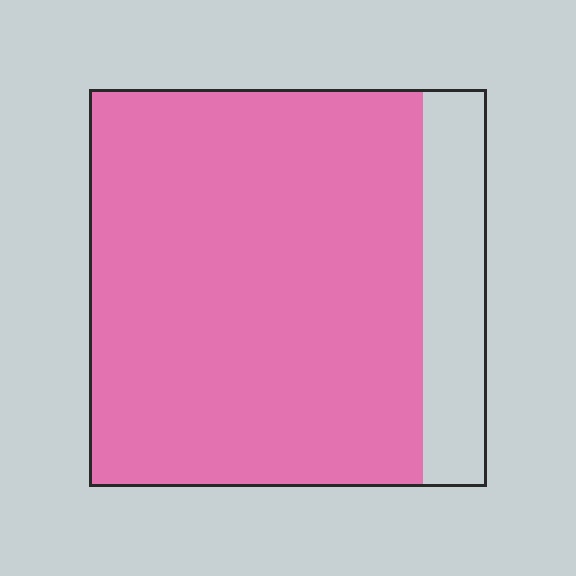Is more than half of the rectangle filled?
Yes.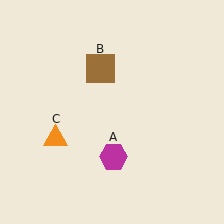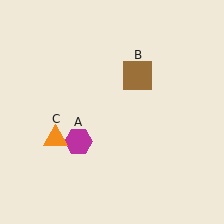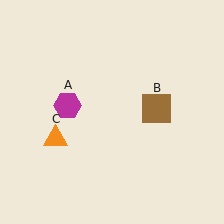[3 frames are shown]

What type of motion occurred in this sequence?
The magenta hexagon (object A), brown square (object B) rotated clockwise around the center of the scene.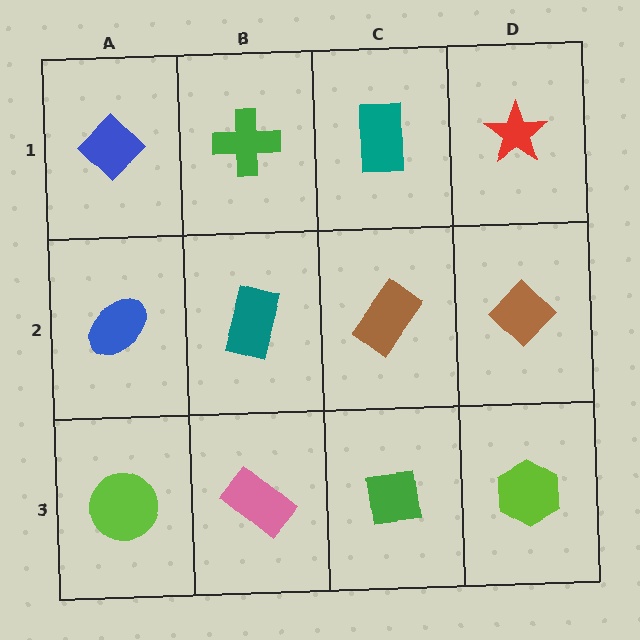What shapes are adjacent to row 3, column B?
A teal rectangle (row 2, column B), a lime circle (row 3, column A), a green square (row 3, column C).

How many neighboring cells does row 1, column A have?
2.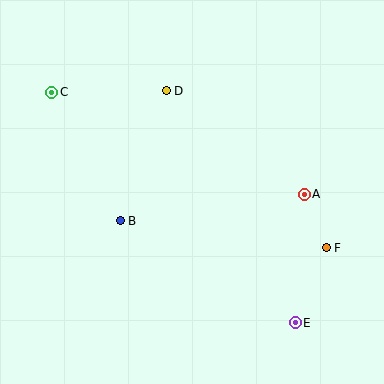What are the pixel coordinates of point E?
Point E is at (295, 323).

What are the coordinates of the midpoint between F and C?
The midpoint between F and C is at (189, 170).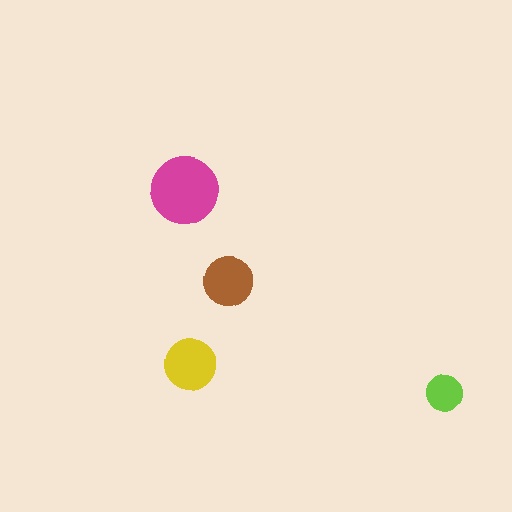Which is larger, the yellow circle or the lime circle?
The yellow one.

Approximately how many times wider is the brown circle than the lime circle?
About 1.5 times wider.